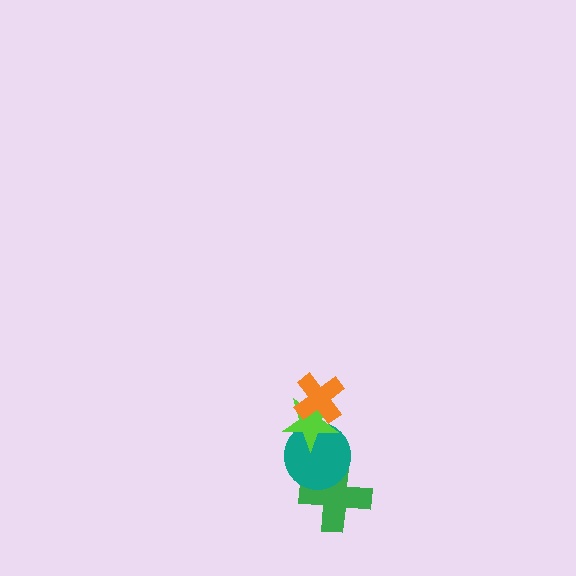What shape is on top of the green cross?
The teal circle is on top of the green cross.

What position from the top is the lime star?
The lime star is 2nd from the top.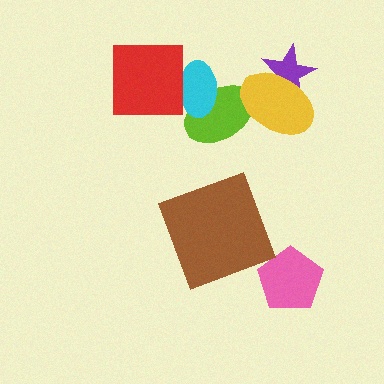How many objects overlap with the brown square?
0 objects overlap with the brown square.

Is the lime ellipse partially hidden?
Yes, it is partially covered by another shape.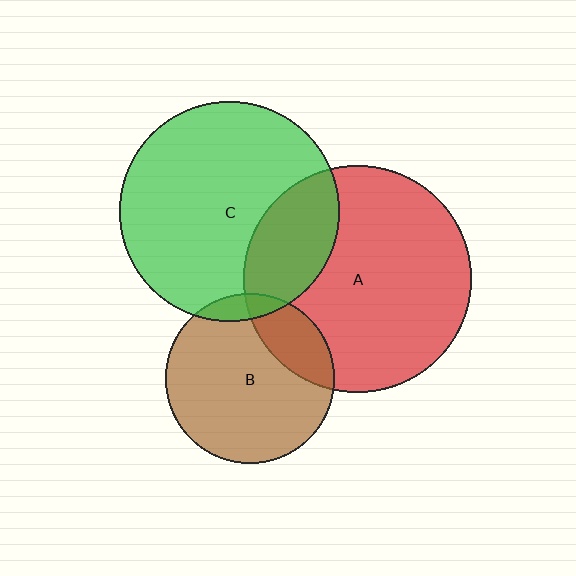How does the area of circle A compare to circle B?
Approximately 1.8 times.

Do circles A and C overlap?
Yes.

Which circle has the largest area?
Circle A (red).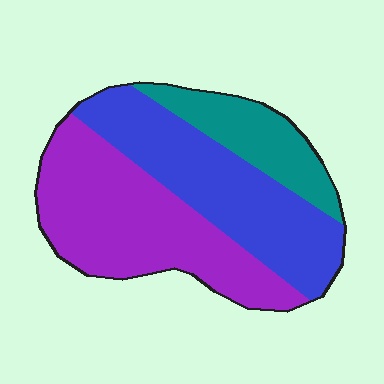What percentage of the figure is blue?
Blue covers about 40% of the figure.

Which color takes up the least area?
Teal, at roughly 20%.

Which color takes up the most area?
Purple, at roughly 45%.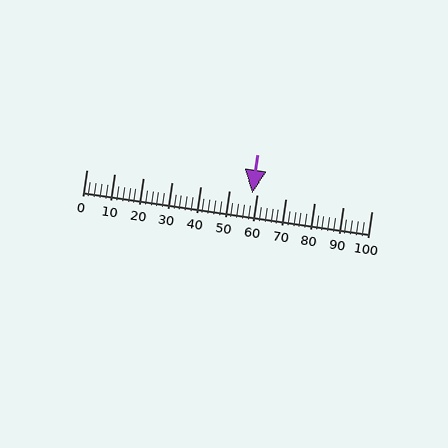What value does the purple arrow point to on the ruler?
The purple arrow points to approximately 58.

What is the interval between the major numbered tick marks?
The major tick marks are spaced 10 units apart.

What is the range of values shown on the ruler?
The ruler shows values from 0 to 100.